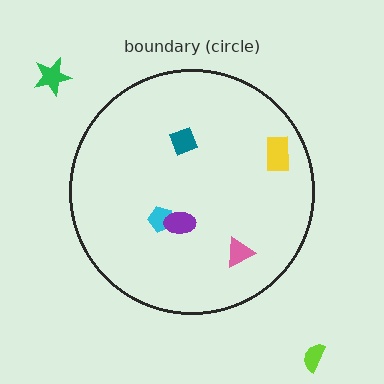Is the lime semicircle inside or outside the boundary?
Outside.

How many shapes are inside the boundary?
5 inside, 2 outside.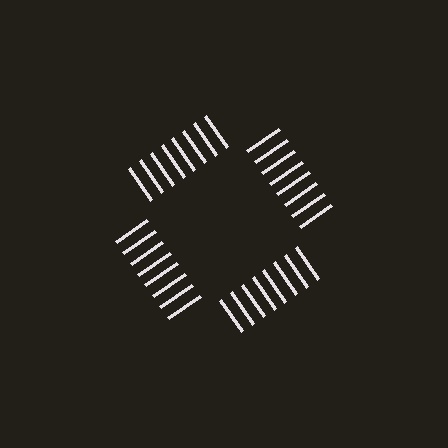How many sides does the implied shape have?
4 sides — the line-ends trace a square.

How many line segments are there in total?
32 — 8 along each of the 4 edges.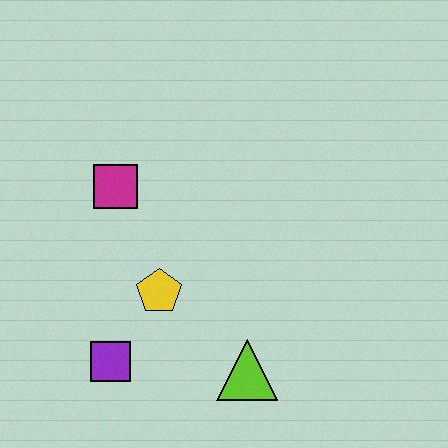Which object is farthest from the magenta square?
The lime triangle is farthest from the magenta square.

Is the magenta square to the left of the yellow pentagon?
Yes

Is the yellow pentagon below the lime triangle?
No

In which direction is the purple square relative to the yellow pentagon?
The purple square is below the yellow pentagon.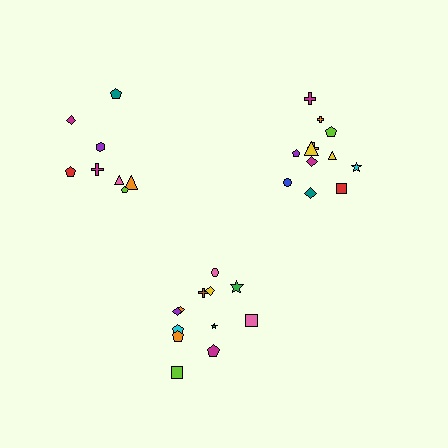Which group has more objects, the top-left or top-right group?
The top-right group.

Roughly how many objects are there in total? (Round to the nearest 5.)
Roughly 30 objects in total.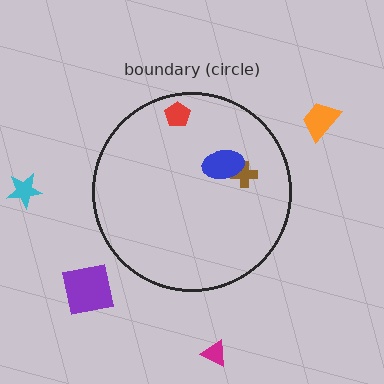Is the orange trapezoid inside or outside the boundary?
Outside.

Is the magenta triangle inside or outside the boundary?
Outside.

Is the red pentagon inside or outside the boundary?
Inside.